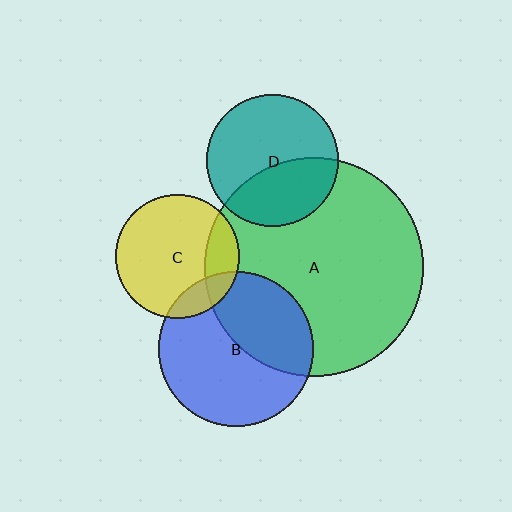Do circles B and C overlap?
Yes.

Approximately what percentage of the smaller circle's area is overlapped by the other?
Approximately 15%.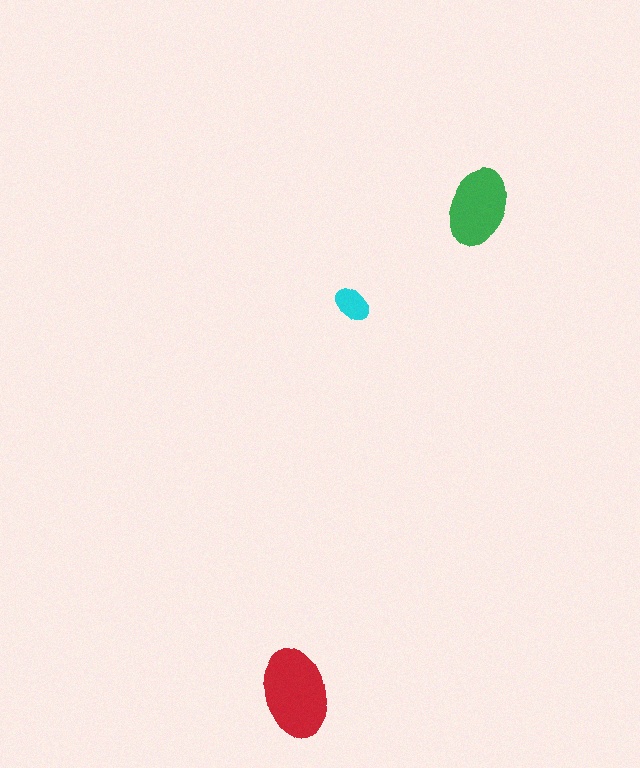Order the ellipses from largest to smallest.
the red one, the green one, the cyan one.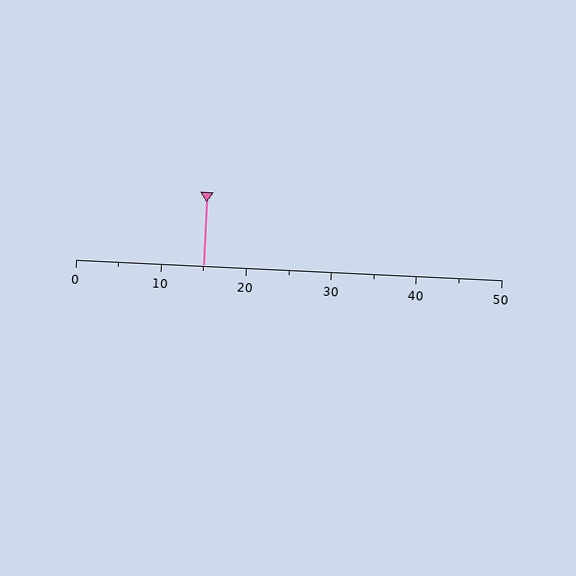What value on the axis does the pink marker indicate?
The marker indicates approximately 15.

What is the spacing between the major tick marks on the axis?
The major ticks are spaced 10 apart.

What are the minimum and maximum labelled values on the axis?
The axis runs from 0 to 50.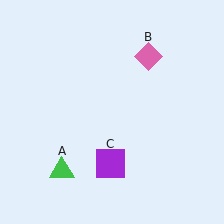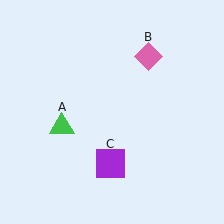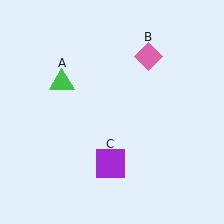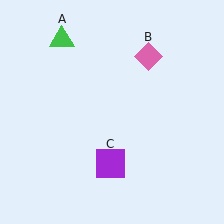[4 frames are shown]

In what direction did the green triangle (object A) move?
The green triangle (object A) moved up.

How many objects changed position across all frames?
1 object changed position: green triangle (object A).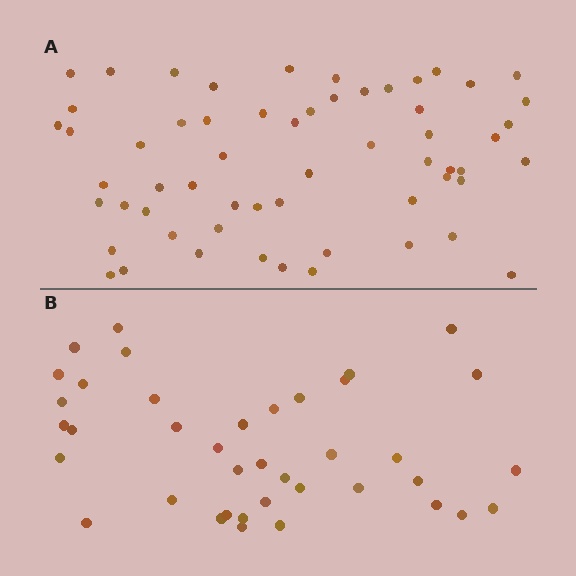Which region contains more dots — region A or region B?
Region A (the top region) has more dots.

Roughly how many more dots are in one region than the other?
Region A has approximately 20 more dots than region B.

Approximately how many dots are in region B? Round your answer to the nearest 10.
About 40 dots. (The exact count is 39, which rounds to 40.)